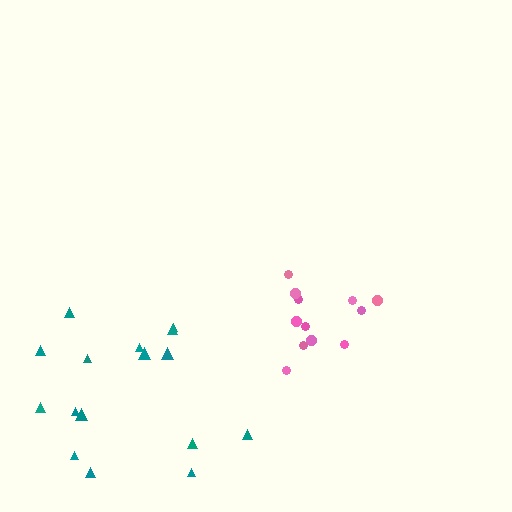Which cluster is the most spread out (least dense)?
Teal.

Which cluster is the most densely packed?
Pink.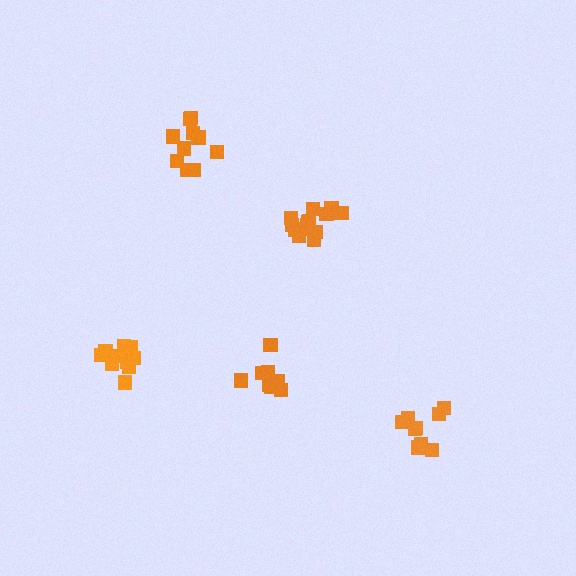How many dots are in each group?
Group 1: 8 dots, Group 2: 12 dots, Group 3: 10 dots, Group 4: 14 dots, Group 5: 9 dots (53 total).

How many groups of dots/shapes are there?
There are 5 groups.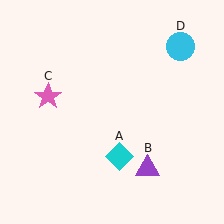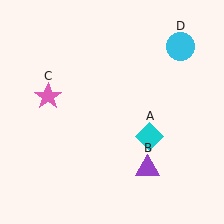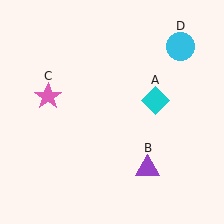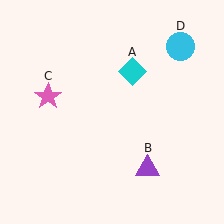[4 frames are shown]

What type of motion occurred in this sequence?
The cyan diamond (object A) rotated counterclockwise around the center of the scene.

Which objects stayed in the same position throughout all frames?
Purple triangle (object B) and pink star (object C) and cyan circle (object D) remained stationary.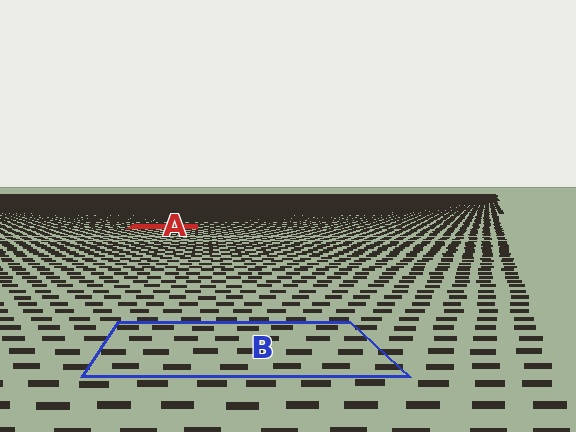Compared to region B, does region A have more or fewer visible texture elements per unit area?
Region A has more texture elements per unit area — they are packed more densely because it is farther away.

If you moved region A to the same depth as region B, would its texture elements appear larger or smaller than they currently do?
They would appear larger. At a closer depth, the same texture elements are projected at a bigger on-screen size.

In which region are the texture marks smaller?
The texture marks are smaller in region A, because it is farther away.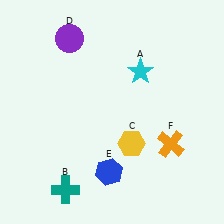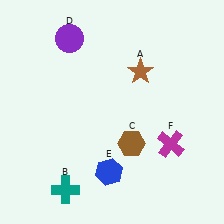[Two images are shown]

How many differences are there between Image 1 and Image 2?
There are 3 differences between the two images.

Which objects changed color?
A changed from cyan to brown. C changed from yellow to brown. F changed from orange to magenta.